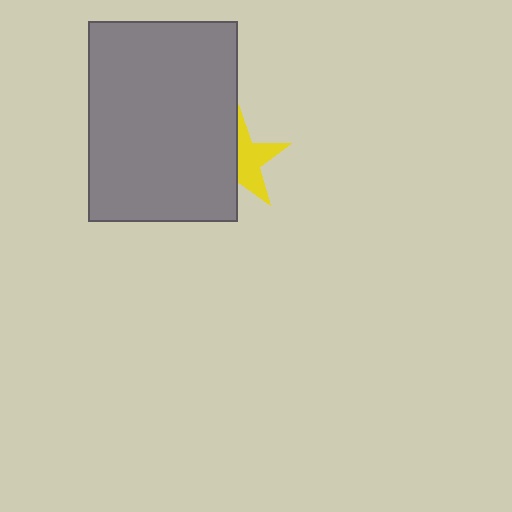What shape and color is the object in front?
The object in front is a gray rectangle.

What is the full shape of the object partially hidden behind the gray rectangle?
The partially hidden object is a yellow star.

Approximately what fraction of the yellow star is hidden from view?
Roughly 49% of the yellow star is hidden behind the gray rectangle.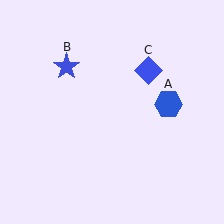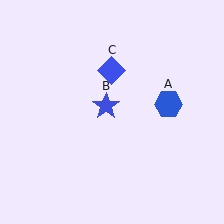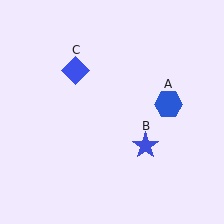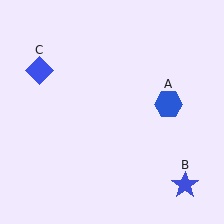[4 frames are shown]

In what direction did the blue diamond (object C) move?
The blue diamond (object C) moved left.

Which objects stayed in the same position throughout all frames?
Blue hexagon (object A) remained stationary.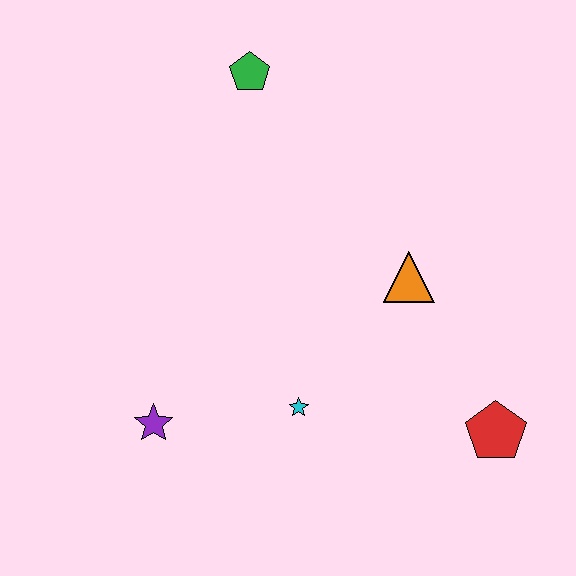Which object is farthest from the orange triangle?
The purple star is farthest from the orange triangle.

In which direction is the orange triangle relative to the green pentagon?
The orange triangle is below the green pentagon.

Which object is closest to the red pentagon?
The orange triangle is closest to the red pentagon.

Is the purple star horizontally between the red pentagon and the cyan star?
No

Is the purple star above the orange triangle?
No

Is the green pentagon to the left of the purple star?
No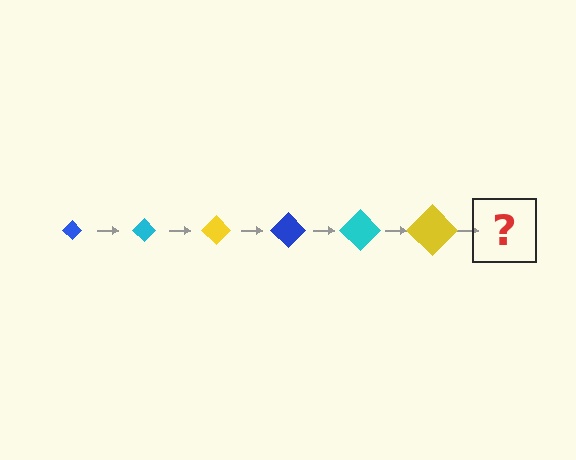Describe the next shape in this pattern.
It should be a blue diamond, larger than the previous one.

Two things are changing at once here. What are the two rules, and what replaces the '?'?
The two rules are that the diamond grows larger each step and the color cycles through blue, cyan, and yellow. The '?' should be a blue diamond, larger than the previous one.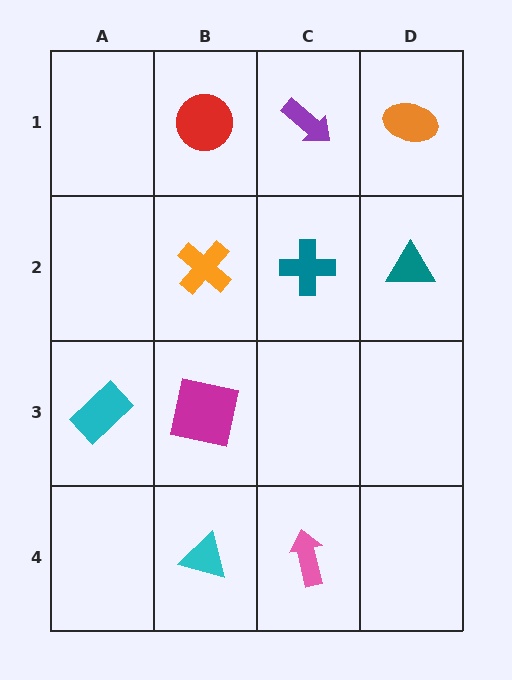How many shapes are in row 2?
3 shapes.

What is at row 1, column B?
A red circle.